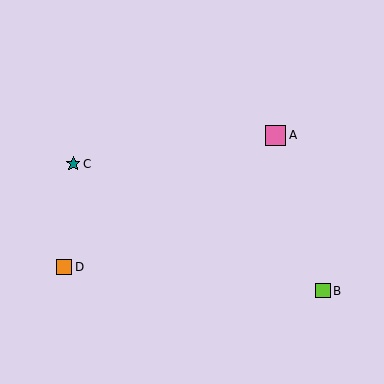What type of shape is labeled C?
Shape C is a teal star.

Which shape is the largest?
The pink square (labeled A) is the largest.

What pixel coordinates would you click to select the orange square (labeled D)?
Click at (64, 267) to select the orange square D.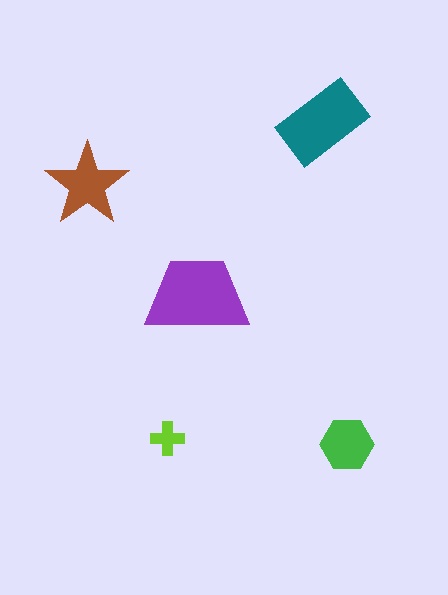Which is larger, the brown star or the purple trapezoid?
The purple trapezoid.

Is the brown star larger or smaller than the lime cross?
Larger.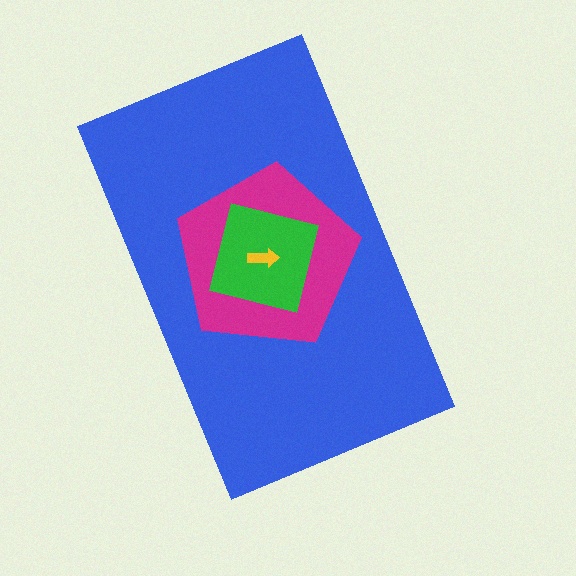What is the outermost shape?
The blue rectangle.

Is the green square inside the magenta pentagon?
Yes.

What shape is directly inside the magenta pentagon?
The green square.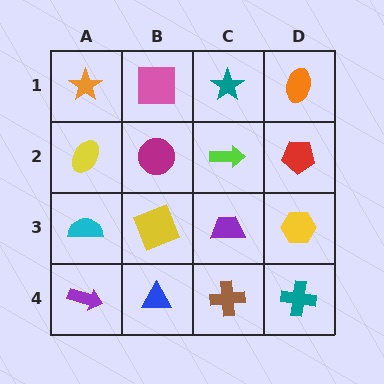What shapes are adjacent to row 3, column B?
A magenta circle (row 2, column B), a blue triangle (row 4, column B), a cyan semicircle (row 3, column A), a purple trapezoid (row 3, column C).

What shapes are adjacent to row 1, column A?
A yellow ellipse (row 2, column A), a pink square (row 1, column B).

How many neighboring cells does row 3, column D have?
3.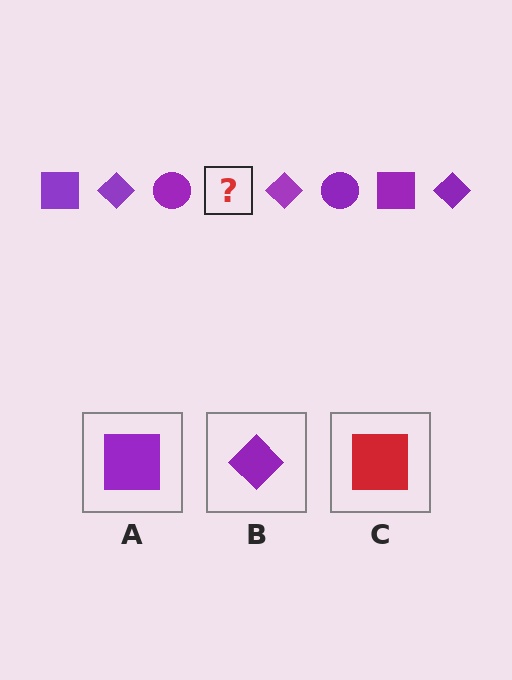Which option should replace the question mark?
Option A.